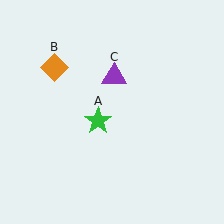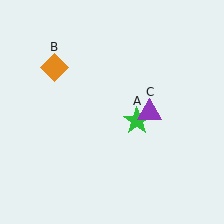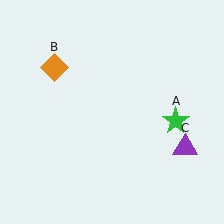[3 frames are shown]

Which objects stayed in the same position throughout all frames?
Orange diamond (object B) remained stationary.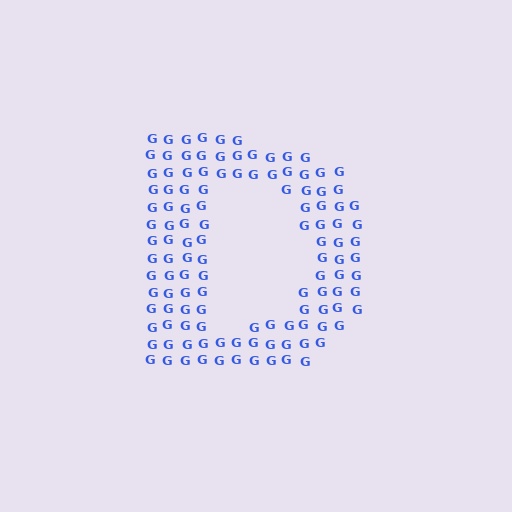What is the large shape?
The large shape is the letter D.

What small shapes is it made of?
It is made of small letter G's.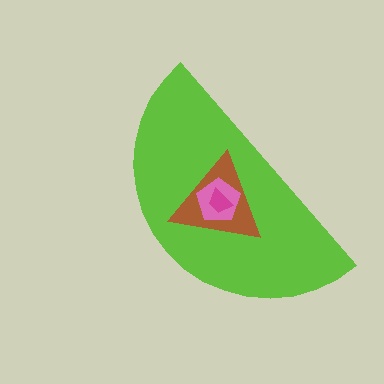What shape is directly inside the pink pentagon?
The magenta trapezoid.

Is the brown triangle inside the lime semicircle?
Yes.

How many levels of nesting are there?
4.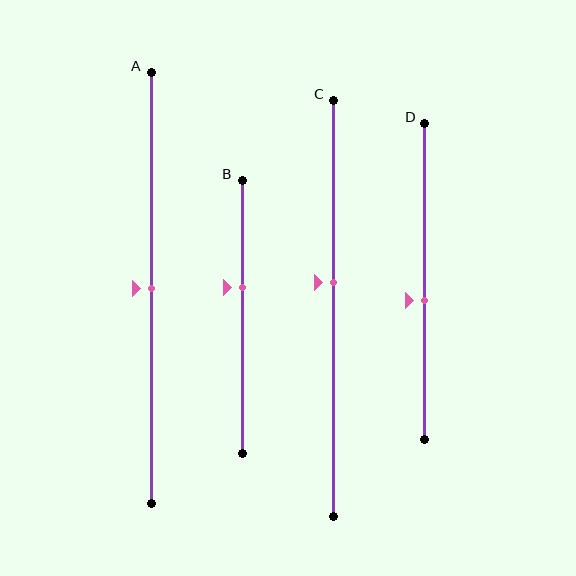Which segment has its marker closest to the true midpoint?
Segment A has its marker closest to the true midpoint.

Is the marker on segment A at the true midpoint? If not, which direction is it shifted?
Yes, the marker on segment A is at the true midpoint.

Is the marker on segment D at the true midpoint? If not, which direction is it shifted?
No, the marker on segment D is shifted downward by about 6% of the segment length.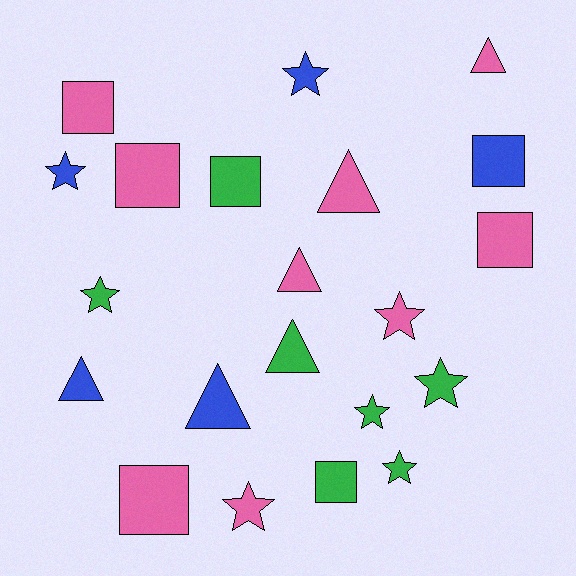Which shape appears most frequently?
Star, with 8 objects.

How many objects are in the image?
There are 21 objects.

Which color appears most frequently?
Pink, with 9 objects.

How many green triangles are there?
There is 1 green triangle.